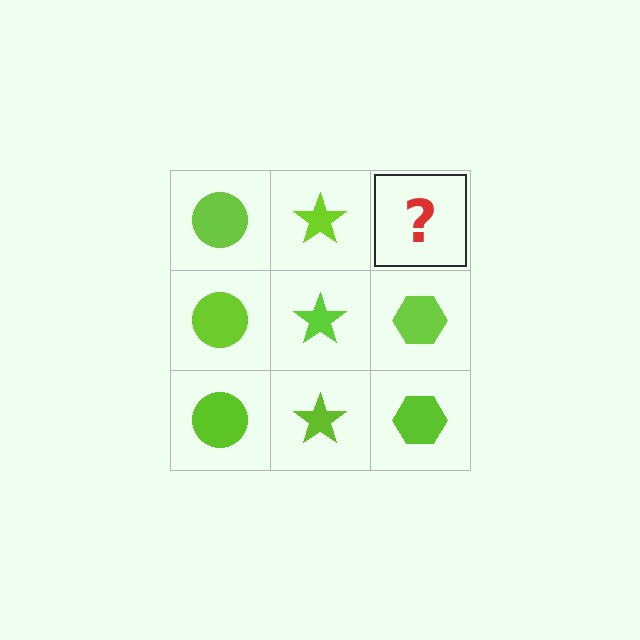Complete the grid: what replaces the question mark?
The question mark should be replaced with a lime hexagon.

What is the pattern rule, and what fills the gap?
The rule is that each column has a consistent shape. The gap should be filled with a lime hexagon.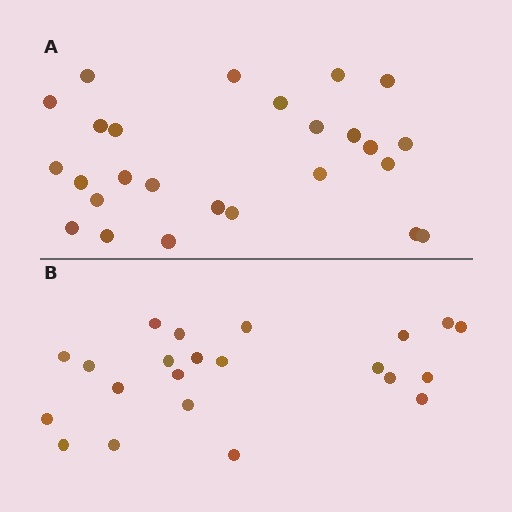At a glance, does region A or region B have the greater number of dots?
Region A (the top region) has more dots.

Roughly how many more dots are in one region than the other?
Region A has about 4 more dots than region B.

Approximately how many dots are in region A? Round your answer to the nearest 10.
About 30 dots. (The exact count is 26, which rounds to 30.)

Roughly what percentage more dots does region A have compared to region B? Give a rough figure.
About 20% more.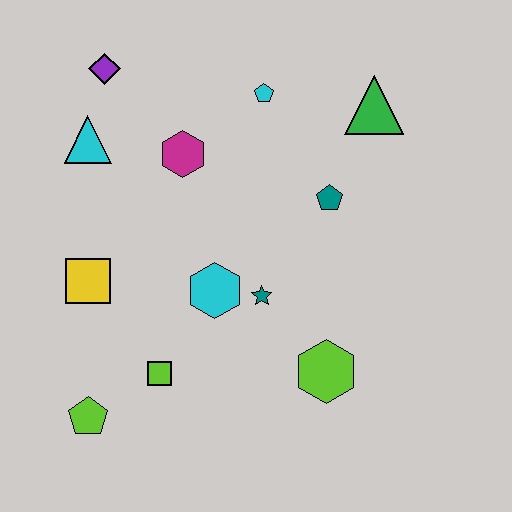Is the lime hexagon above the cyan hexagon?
No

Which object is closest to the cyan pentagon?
The magenta hexagon is closest to the cyan pentagon.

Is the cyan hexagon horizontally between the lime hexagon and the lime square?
Yes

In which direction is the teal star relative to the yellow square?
The teal star is to the right of the yellow square.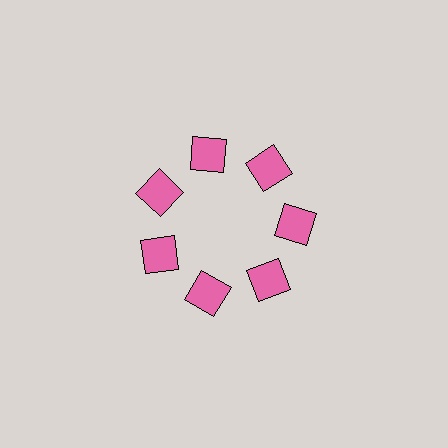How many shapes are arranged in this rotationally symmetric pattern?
There are 7 shapes, arranged in 7 groups of 1.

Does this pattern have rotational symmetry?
Yes, this pattern has 7-fold rotational symmetry. It looks the same after rotating 51 degrees around the center.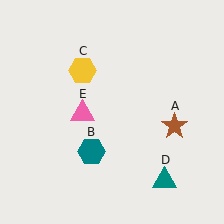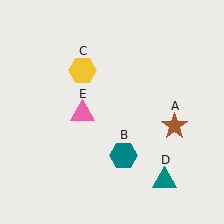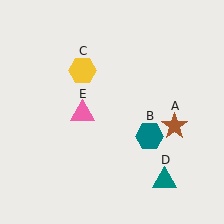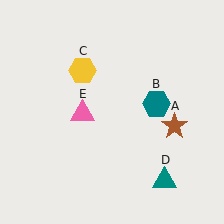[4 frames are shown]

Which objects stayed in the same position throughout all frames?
Brown star (object A) and yellow hexagon (object C) and teal triangle (object D) and pink triangle (object E) remained stationary.